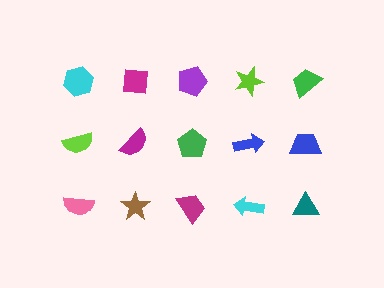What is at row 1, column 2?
A magenta square.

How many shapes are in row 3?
5 shapes.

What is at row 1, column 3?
A purple pentagon.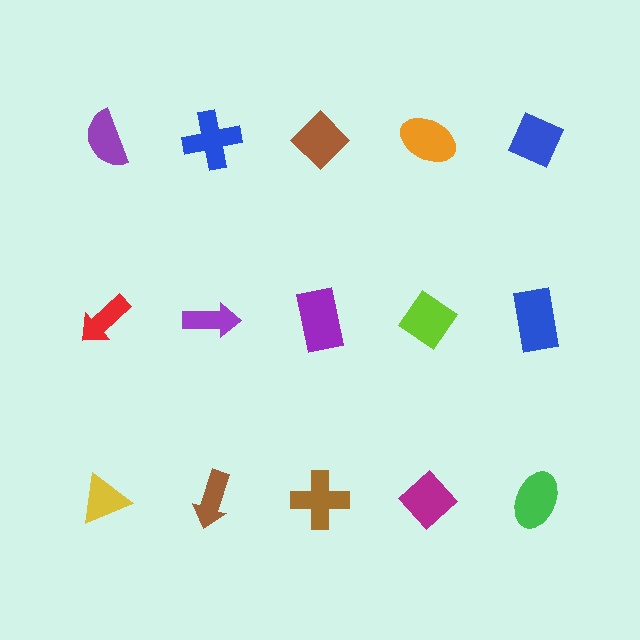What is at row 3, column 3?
A brown cross.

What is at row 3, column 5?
A green ellipse.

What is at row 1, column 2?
A blue cross.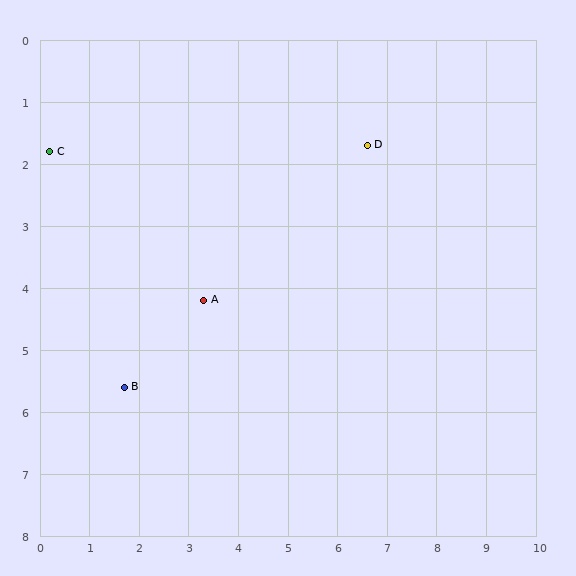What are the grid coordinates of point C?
Point C is at approximately (0.2, 1.8).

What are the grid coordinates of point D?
Point D is at approximately (6.6, 1.7).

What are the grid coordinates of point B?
Point B is at approximately (1.7, 5.6).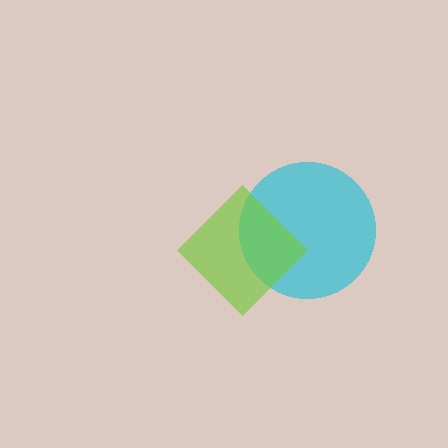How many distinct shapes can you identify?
There are 2 distinct shapes: a cyan circle, a lime diamond.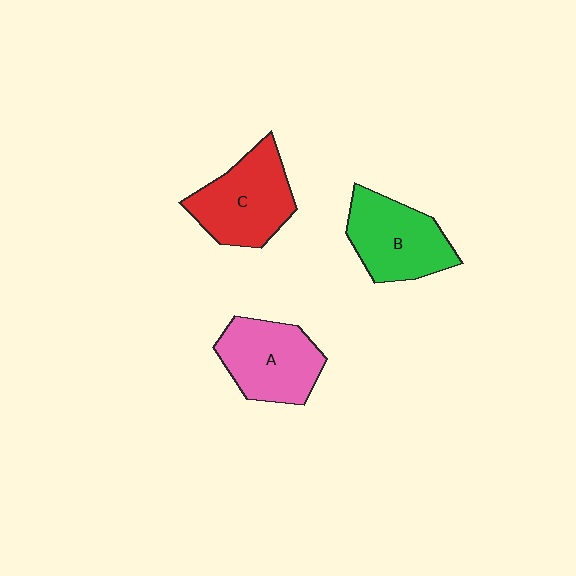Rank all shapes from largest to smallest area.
From largest to smallest: C (red), B (green), A (pink).